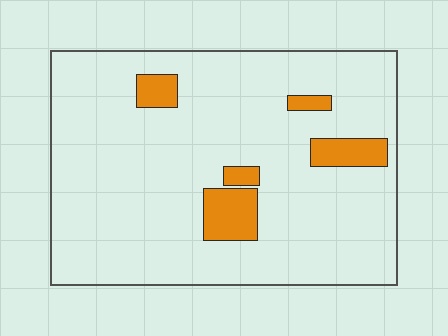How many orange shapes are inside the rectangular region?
5.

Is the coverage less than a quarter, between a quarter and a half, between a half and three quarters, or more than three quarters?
Less than a quarter.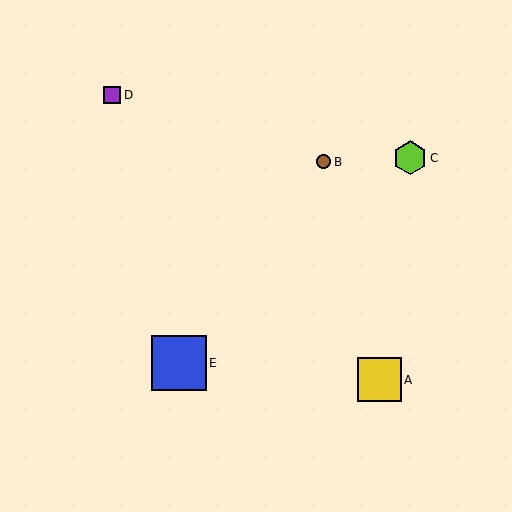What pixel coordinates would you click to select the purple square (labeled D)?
Click at (112, 95) to select the purple square D.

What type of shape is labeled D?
Shape D is a purple square.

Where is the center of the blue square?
The center of the blue square is at (179, 363).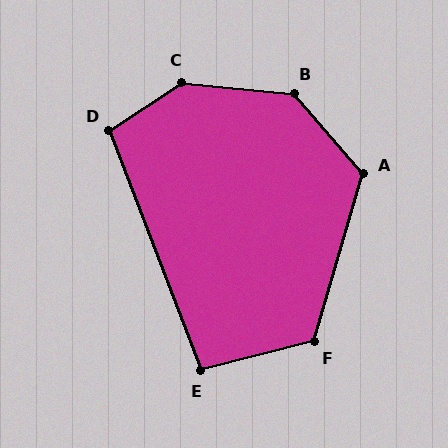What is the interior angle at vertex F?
Approximately 120 degrees (obtuse).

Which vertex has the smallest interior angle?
E, at approximately 97 degrees.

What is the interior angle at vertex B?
Approximately 137 degrees (obtuse).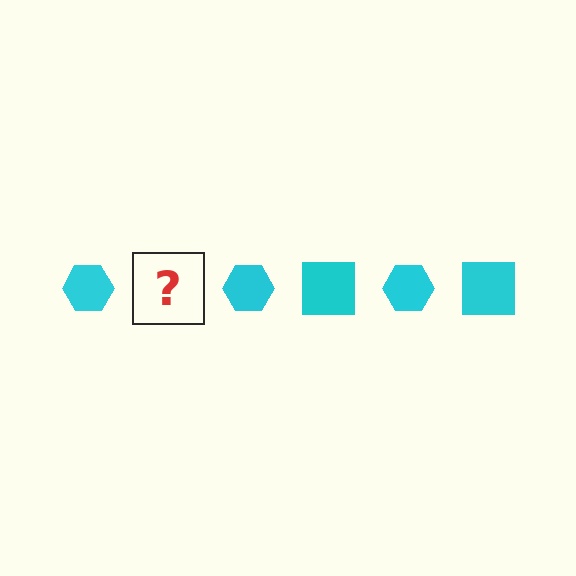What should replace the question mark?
The question mark should be replaced with a cyan square.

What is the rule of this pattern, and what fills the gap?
The rule is that the pattern cycles through hexagon, square shapes in cyan. The gap should be filled with a cyan square.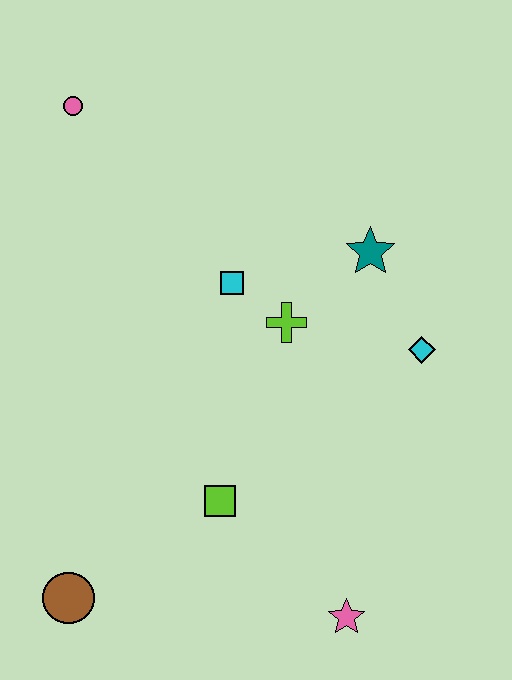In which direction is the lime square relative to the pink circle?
The lime square is below the pink circle.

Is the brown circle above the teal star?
No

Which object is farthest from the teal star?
The brown circle is farthest from the teal star.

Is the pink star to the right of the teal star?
No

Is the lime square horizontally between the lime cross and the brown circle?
Yes